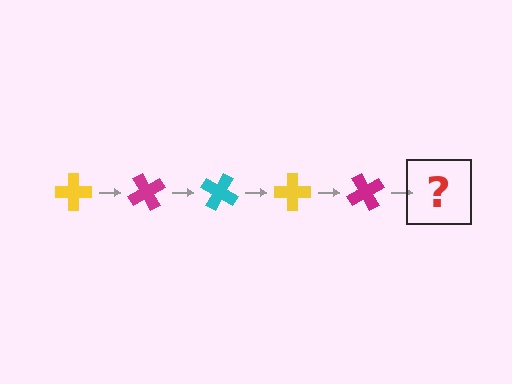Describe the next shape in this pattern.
It should be a cyan cross, rotated 300 degrees from the start.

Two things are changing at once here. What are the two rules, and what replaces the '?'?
The two rules are that it rotates 60 degrees each step and the color cycles through yellow, magenta, and cyan. The '?' should be a cyan cross, rotated 300 degrees from the start.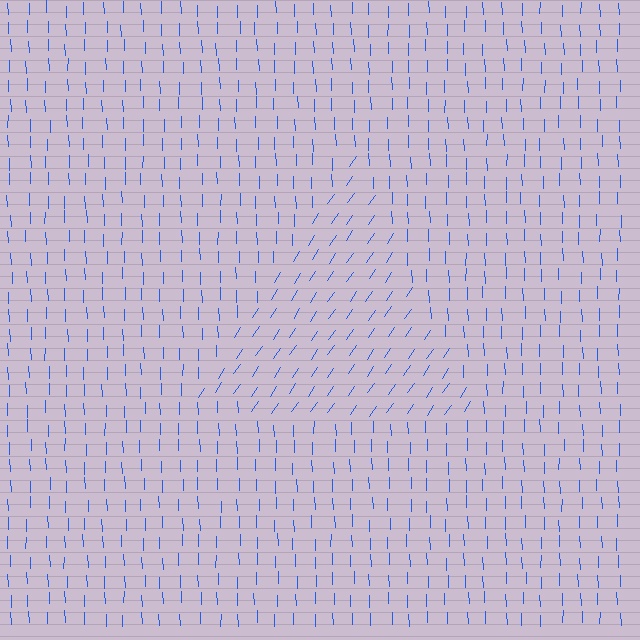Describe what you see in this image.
The image is filled with small blue line segments. A triangle region in the image has lines oriented differently from the surrounding lines, creating a visible texture boundary.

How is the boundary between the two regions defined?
The boundary is defined purely by a change in line orientation (approximately 35 degrees difference). All lines are the same color and thickness.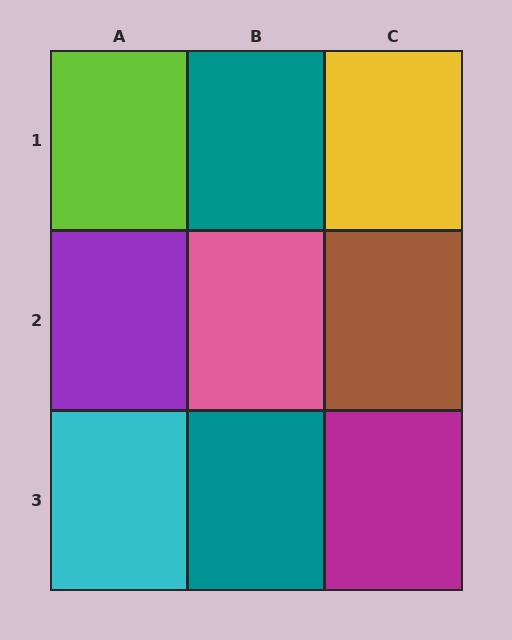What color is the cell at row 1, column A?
Lime.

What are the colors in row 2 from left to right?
Purple, pink, brown.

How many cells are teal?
2 cells are teal.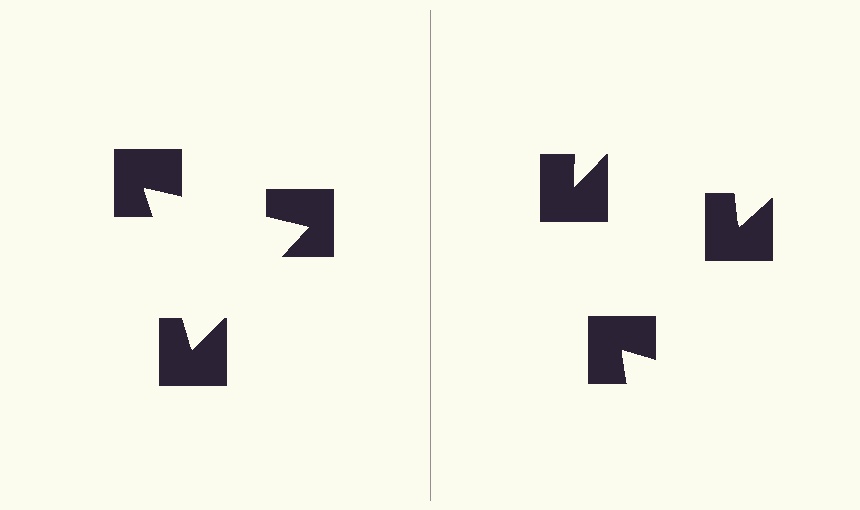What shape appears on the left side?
An illusory triangle.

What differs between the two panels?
The notched squares are positioned identically on both sides; only the wedge orientations differ. On the left they align to a triangle; on the right they are misaligned.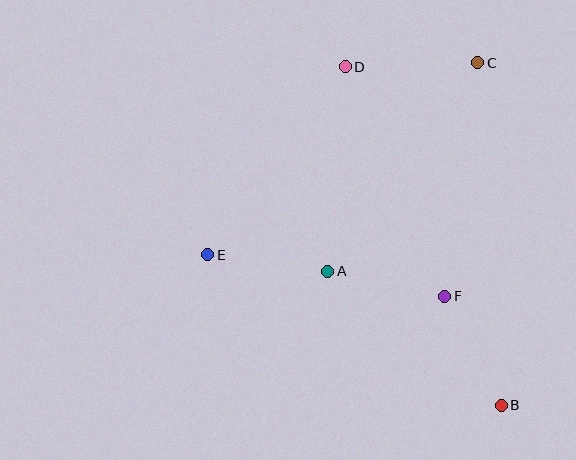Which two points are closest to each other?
Points A and F are closest to each other.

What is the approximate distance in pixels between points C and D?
The distance between C and D is approximately 132 pixels.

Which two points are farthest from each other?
Points B and D are farthest from each other.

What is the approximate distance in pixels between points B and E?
The distance between B and E is approximately 330 pixels.